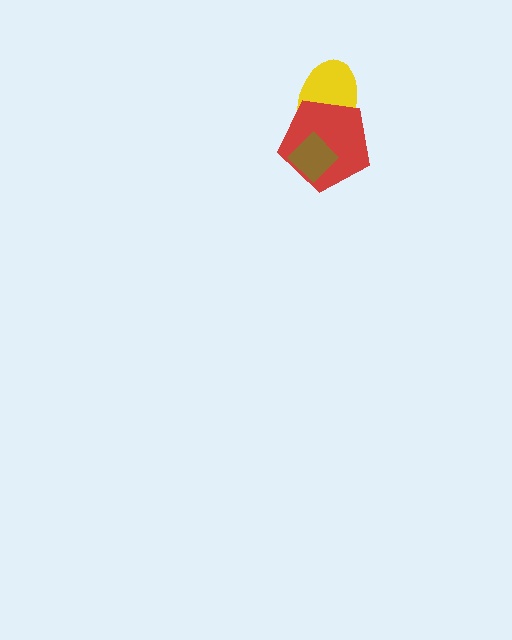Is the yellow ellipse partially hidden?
Yes, it is partially covered by another shape.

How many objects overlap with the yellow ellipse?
2 objects overlap with the yellow ellipse.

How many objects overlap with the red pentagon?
2 objects overlap with the red pentagon.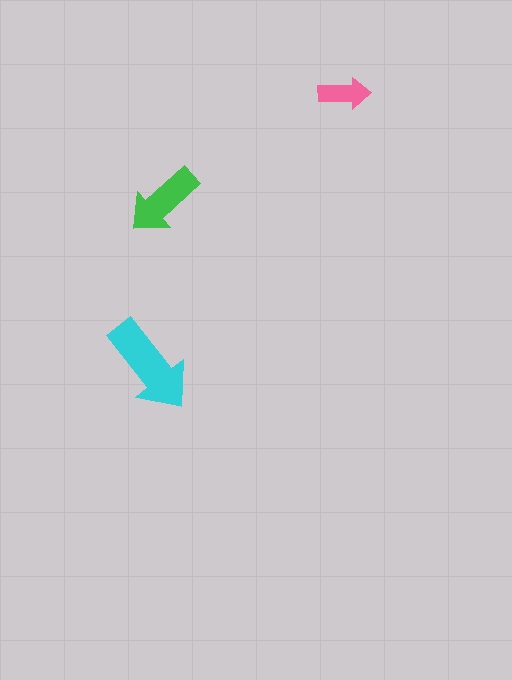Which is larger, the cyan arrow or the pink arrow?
The cyan one.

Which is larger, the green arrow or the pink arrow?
The green one.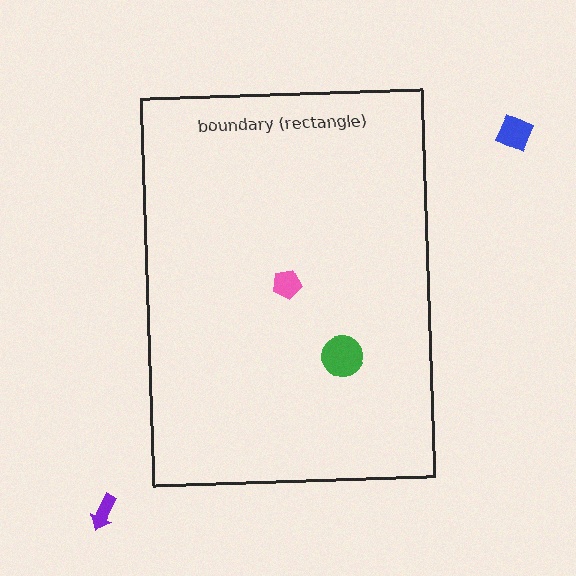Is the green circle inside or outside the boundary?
Inside.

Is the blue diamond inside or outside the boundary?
Outside.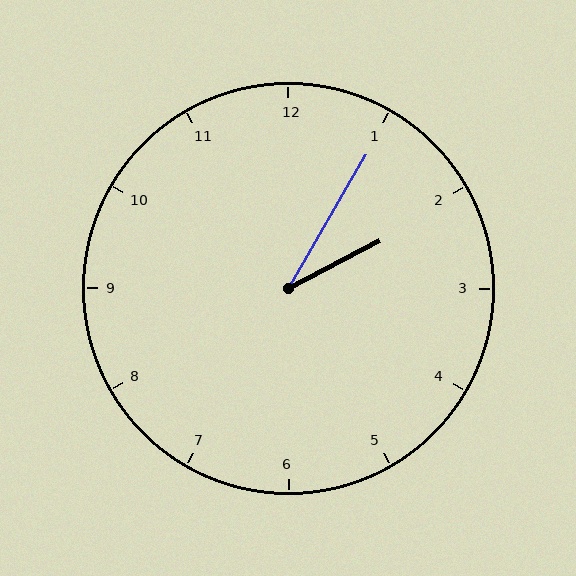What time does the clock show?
2:05.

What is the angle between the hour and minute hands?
Approximately 32 degrees.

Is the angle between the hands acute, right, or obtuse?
It is acute.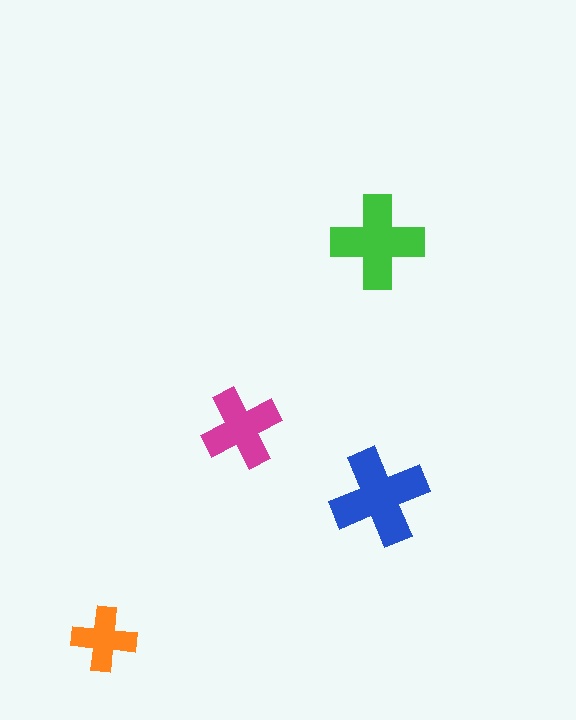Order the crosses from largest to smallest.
the blue one, the green one, the magenta one, the orange one.